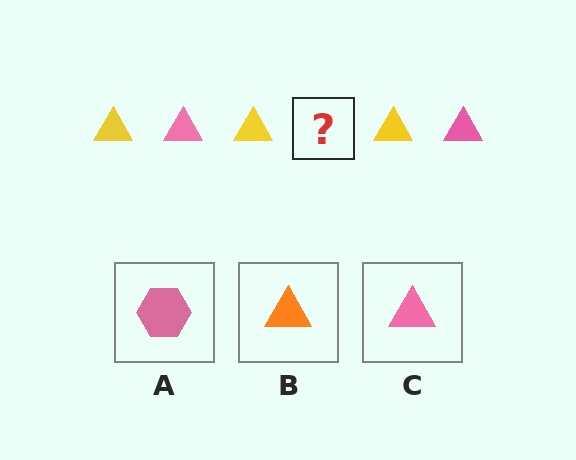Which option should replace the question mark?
Option C.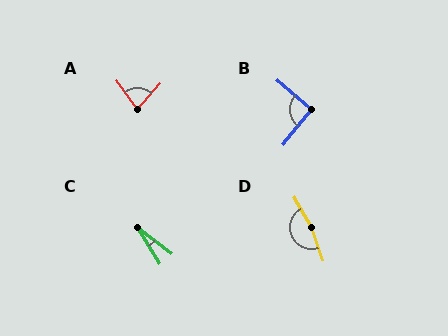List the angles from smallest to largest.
C (21°), A (77°), B (93°), D (168°).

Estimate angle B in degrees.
Approximately 93 degrees.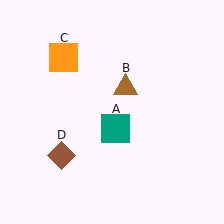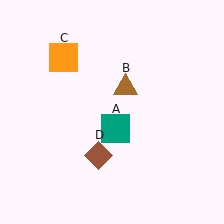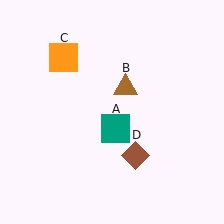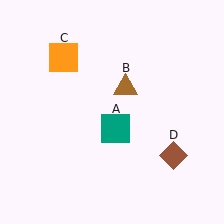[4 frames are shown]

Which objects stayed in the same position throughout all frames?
Teal square (object A) and brown triangle (object B) and orange square (object C) remained stationary.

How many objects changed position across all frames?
1 object changed position: brown diamond (object D).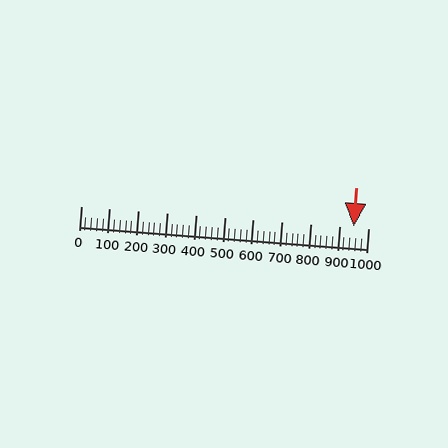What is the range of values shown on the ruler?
The ruler shows values from 0 to 1000.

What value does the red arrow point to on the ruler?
The red arrow points to approximately 949.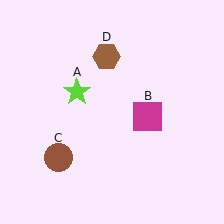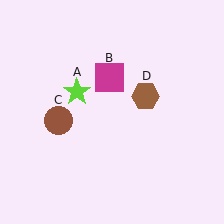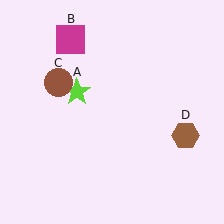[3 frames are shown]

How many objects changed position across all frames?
3 objects changed position: magenta square (object B), brown circle (object C), brown hexagon (object D).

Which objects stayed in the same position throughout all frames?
Lime star (object A) remained stationary.